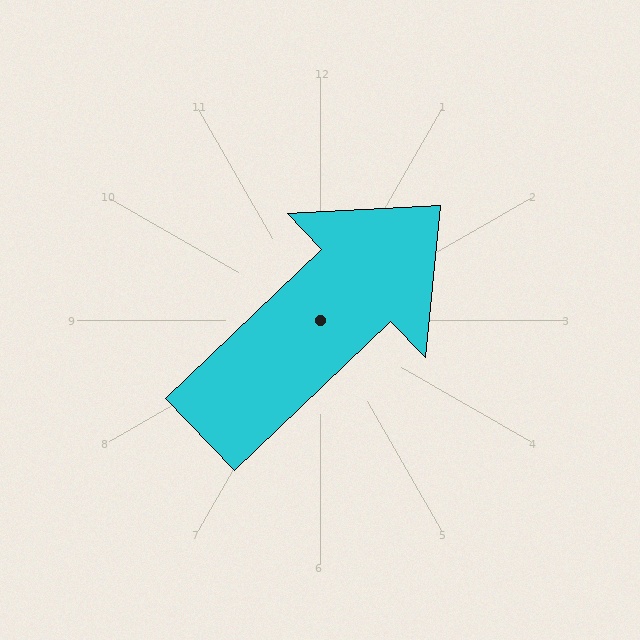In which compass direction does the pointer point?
Northeast.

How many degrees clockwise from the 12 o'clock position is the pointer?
Approximately 46 degrees.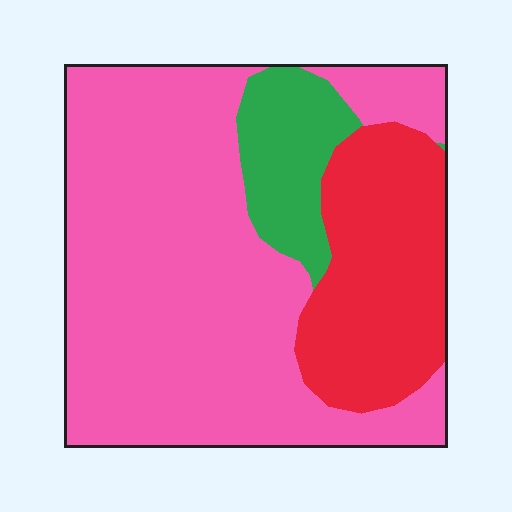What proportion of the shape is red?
Red covers roughly 25% of the shape.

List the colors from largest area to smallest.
From largest to smallest: pink, red, green.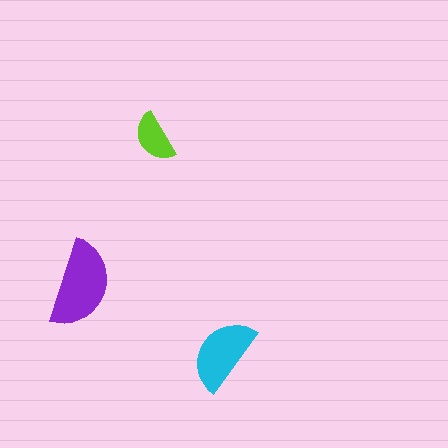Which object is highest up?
The lime semicircle is topmost.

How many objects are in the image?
There are 3 objects in the image.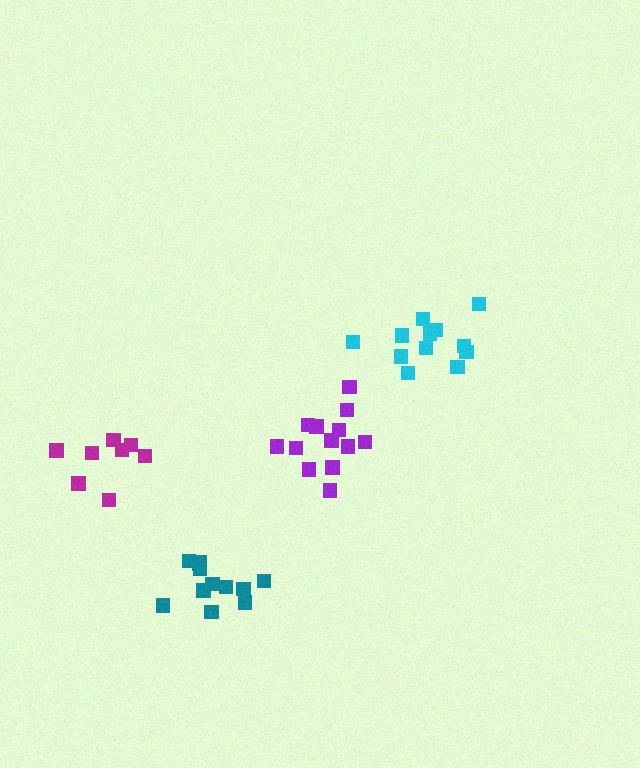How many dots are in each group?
Group 1: 12 dots, Group 2: 8 dots, Group 3: 12 dots, Group 4: 13 dots (45 total).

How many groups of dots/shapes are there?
There are 4 groups.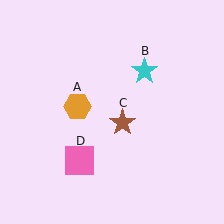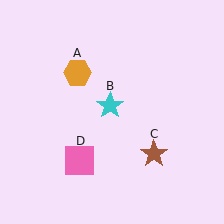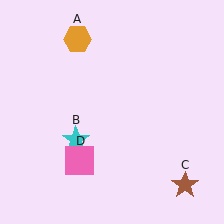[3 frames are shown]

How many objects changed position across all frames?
3 objects changed position: orange hexagon (object A), cyan star (object B), brown star (object C).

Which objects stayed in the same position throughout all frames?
Pink square (object D) remained stationary.